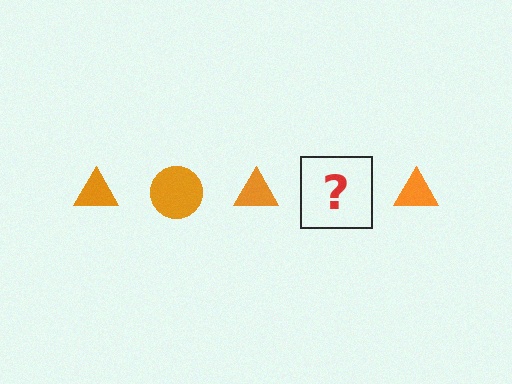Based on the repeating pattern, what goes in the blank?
The blank should be an orange circle.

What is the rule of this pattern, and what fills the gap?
The rule is that the pattern cycles through triangle, circle shapes in orange. The gap should be filled with an orange circle.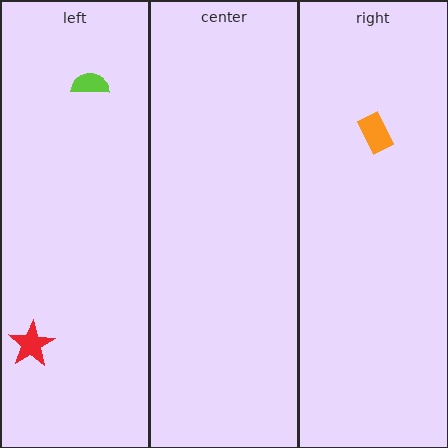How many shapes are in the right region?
1.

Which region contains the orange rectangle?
The right region.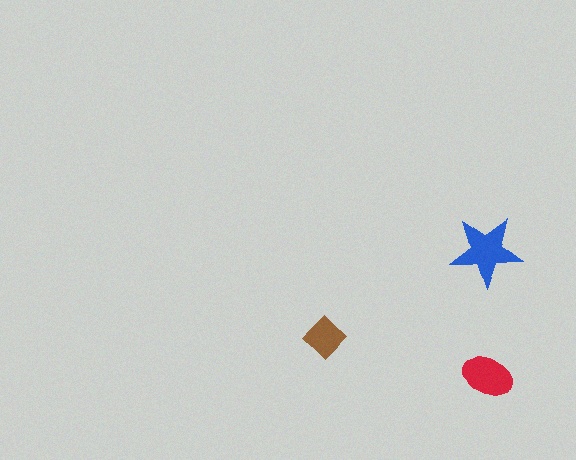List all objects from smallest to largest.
The brown diamond, the red ellipse, the blue star.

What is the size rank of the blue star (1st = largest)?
1st.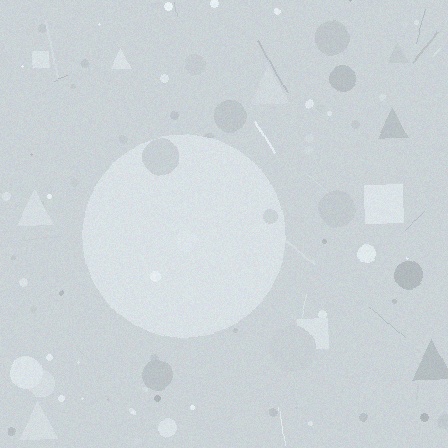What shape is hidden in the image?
A circle is hidden in the image.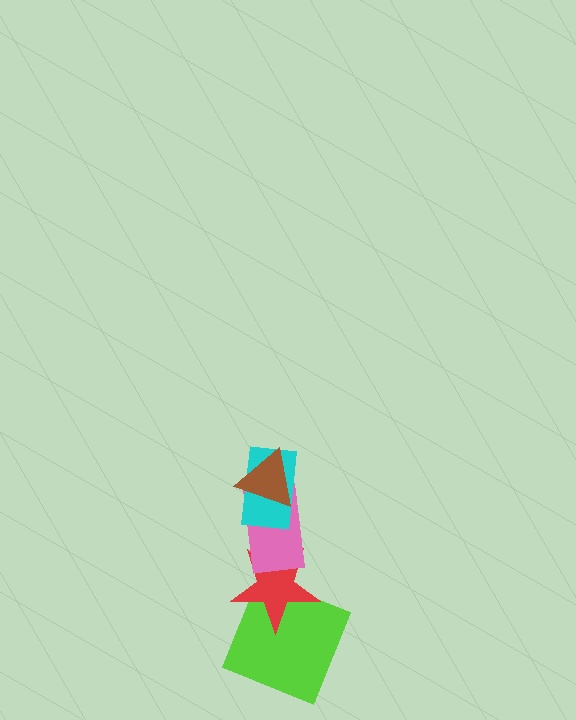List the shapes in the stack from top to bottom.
From top to bottom: the brown triangle, the cyan rectangle, the pink rectangle, the red star, the lime square.